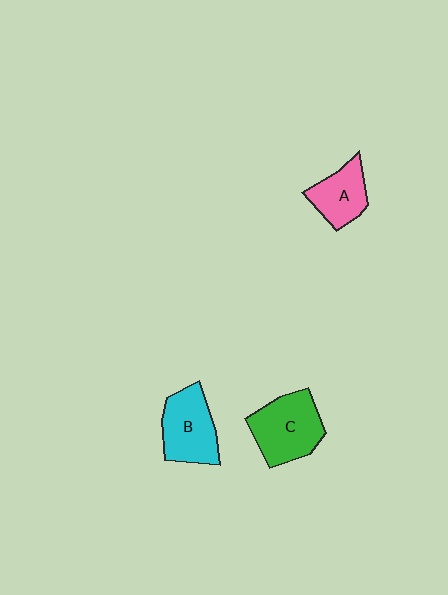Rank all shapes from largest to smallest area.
From largest to smallest: C (green), B (cyan), A (pink).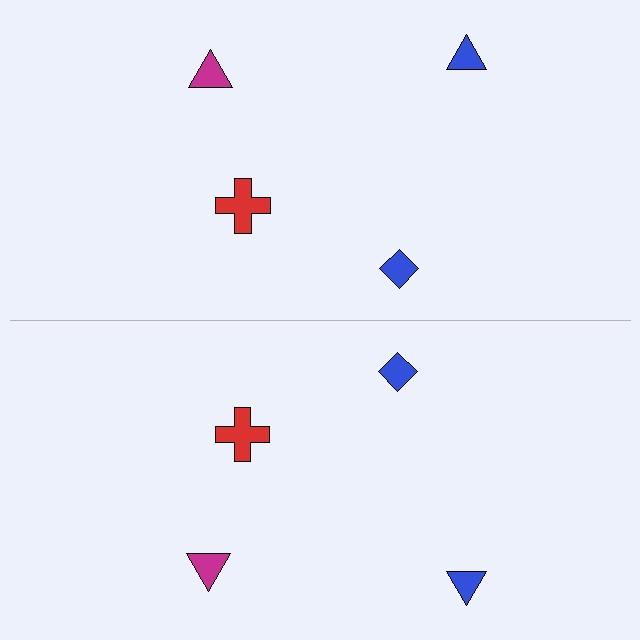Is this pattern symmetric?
Yes, this pattern has bilateral (reflection) symmetry.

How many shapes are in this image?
There are 8 shapes in this image.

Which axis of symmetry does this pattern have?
The pattern has a horizontal axis of symmetry running through the center of the image.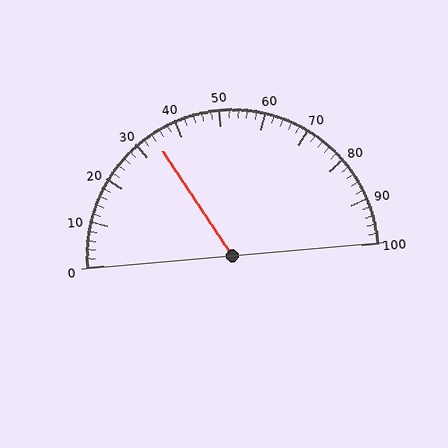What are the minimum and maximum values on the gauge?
The gauge ranges from 0 to 100.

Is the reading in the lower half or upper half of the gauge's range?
The reading is in the lower half of the range (0 to 100).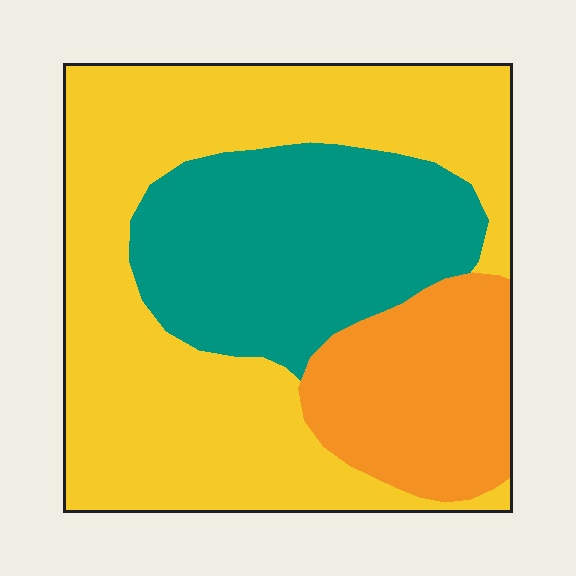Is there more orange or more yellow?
Yellow.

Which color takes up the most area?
Yellow, at roughly 55%.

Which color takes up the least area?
Orange, at roughly 20%.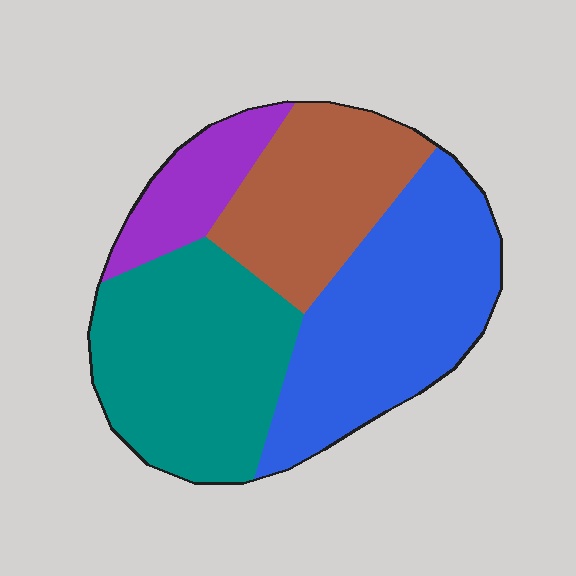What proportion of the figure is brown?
Brown covers 22% of the figure.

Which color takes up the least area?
Purple, at roughly 10%.